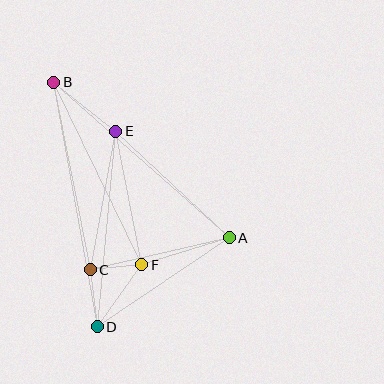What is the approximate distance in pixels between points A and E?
The distance between A and E is approximately 155 pixels.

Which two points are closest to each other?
Points C and F are closest to each other.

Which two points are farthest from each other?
Points B and D are farthest from each other.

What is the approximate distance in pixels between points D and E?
The distance between D and E is approximately 196 pixels.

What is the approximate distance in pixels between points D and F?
The distance between D and F is approximately 77 pixels.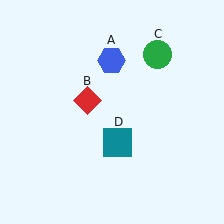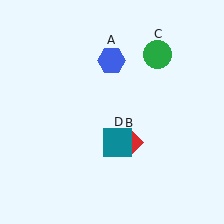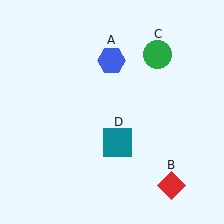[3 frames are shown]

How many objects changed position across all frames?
1 object changed position: red diamond (object B).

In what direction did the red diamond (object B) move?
The red diamond (object B) moved down and to the right.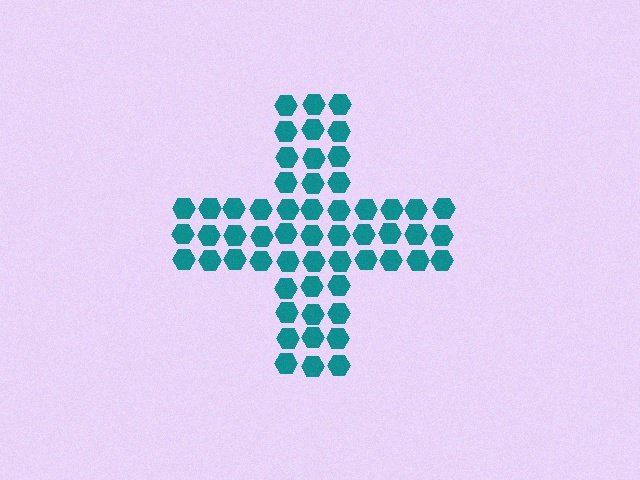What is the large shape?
The large shape is a cross.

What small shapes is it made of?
It is made of small hexagons.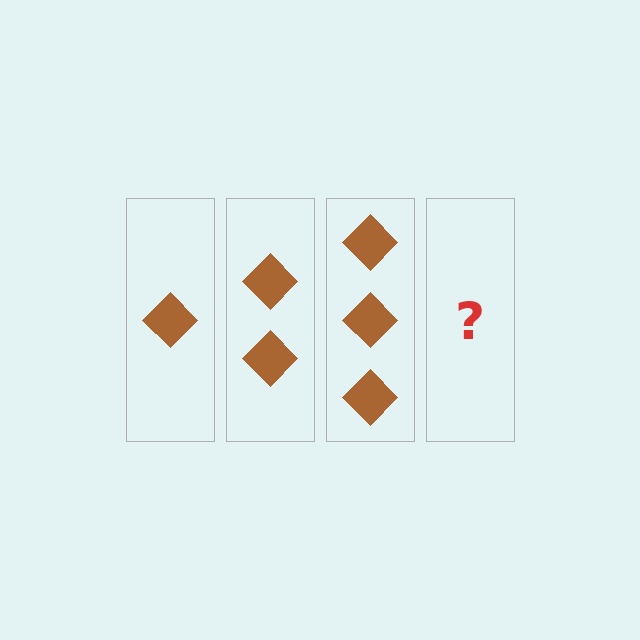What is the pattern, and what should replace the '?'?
The pattern is that each step adds one more diamond. The '?' should be 4 diamonds.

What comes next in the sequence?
The next element should be 4 diamonds.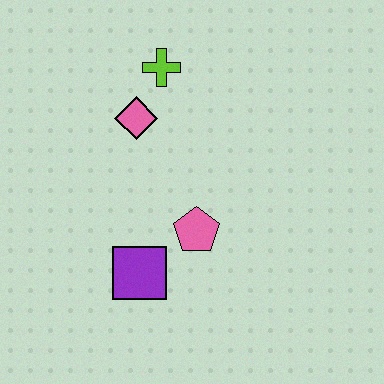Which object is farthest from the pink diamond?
The purple square is farthest from the pink diamond.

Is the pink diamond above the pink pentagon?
Yes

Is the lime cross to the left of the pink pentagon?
Yes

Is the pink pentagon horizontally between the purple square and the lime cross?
No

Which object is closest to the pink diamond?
The lime cross is closest to the pink diamond.